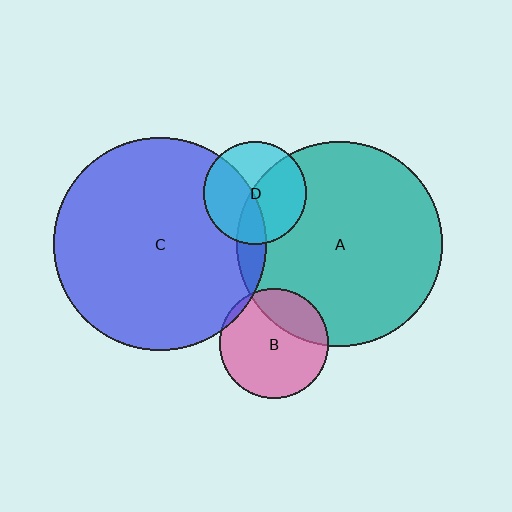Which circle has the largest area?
Circle C (blue).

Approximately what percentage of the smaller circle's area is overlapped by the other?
Approximately 45%.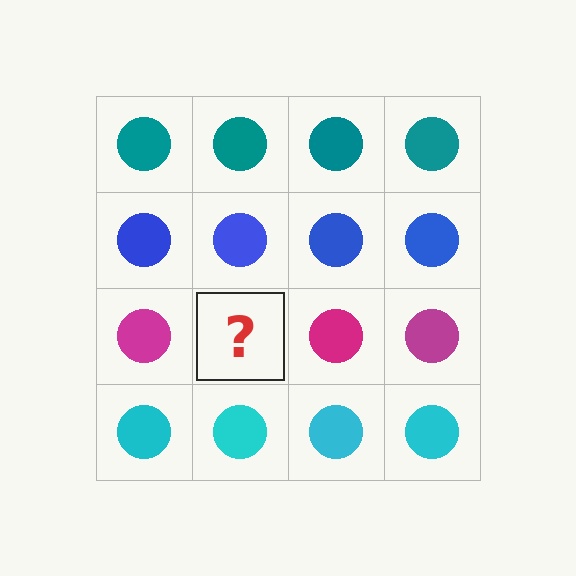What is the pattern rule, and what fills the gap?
The rule is that each row has a consistent color. The gap should be filled with a magenta circle.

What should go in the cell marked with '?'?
The missing cell should contain a magenta circle.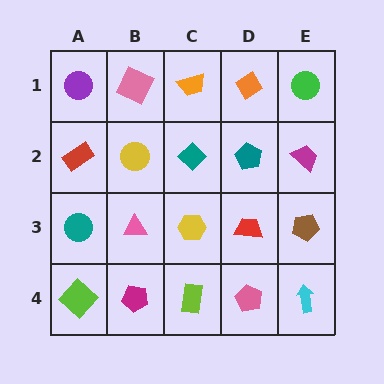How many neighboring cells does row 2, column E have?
3.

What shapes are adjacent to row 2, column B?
A pink square (row 1, column B), a pink triangle (row 3, column B), a red rectangle (row 2, column A), a teal diamond (row 2, column C).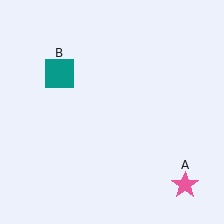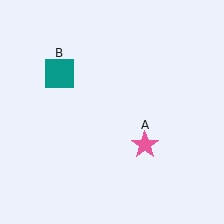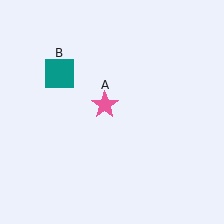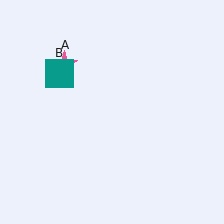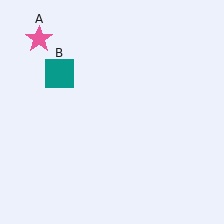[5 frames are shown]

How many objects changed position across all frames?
1 object changed position: pink star (object A).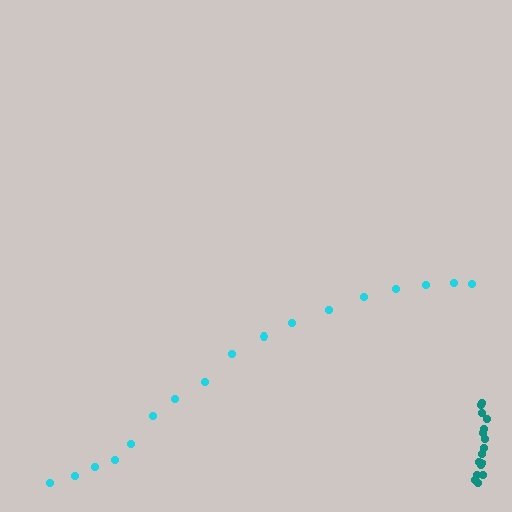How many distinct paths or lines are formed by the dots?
There are 2 distinct paths.